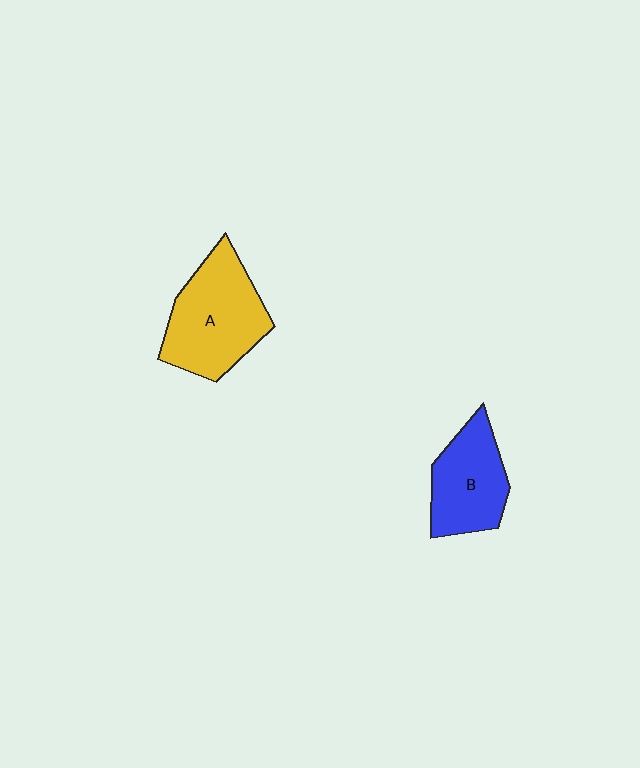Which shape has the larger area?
Shape A (yellow).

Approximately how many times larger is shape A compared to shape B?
Approximately 1.3 times.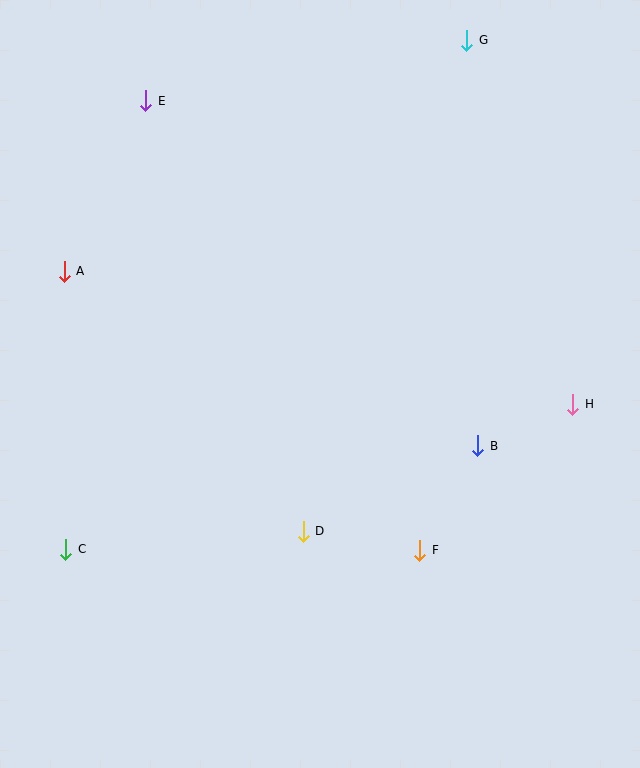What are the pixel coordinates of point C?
Point C is at (66, 550).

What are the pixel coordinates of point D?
Point D is at (303, 531).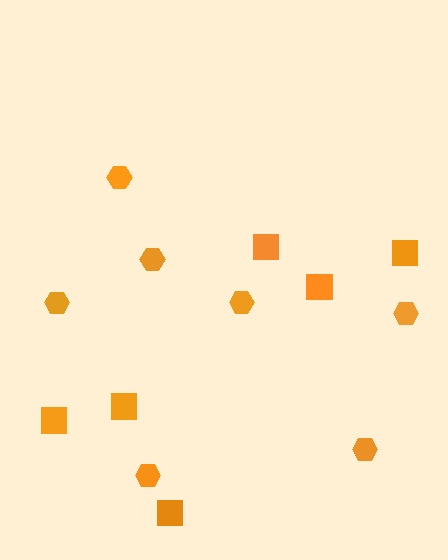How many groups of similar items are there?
There are 2 groups: one group of hexagons (7) and one group of squares (6).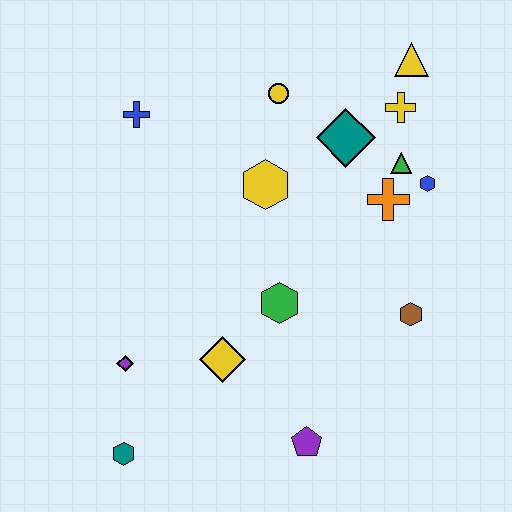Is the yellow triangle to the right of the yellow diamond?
Yes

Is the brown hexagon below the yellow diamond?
No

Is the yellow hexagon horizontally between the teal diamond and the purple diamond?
Yes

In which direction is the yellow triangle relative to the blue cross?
The yellow triangle is to the right of the blue cross.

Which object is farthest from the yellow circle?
The teal hexagon is farthest from the yellow circle.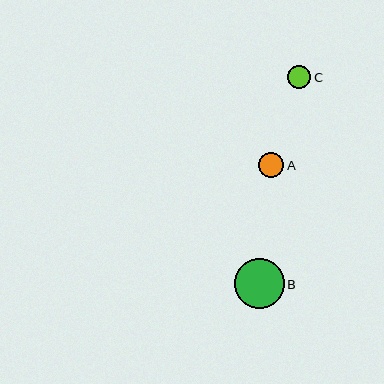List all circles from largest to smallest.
From largest to smallest: B, A, C.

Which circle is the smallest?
Circle C is the smallest with a size of approximately 23 pixels.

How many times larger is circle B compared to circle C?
Circle B is approximately 2.1 times the size of circle C.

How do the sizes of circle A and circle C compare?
Circle A and circle C are approximately the same size.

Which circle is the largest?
Circle B is the largest with a size of approximately 49 pixels.